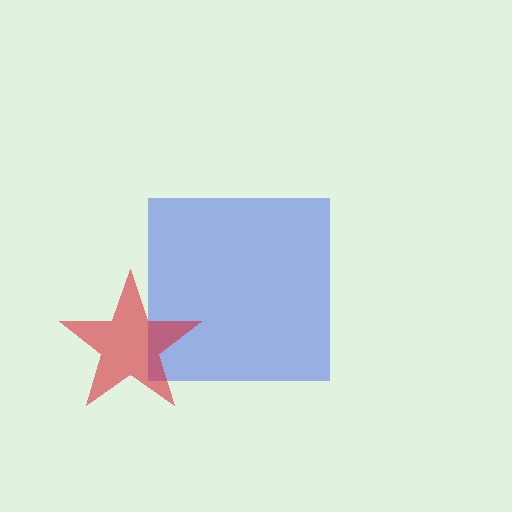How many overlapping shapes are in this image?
There are 2 overlapping shapes in the image.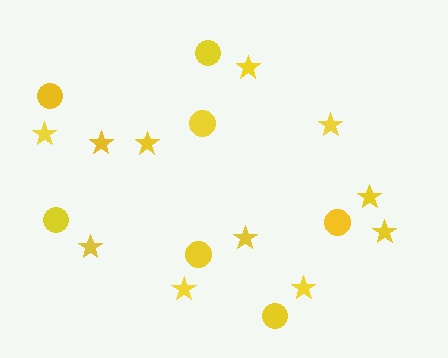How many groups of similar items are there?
There are 2 groups: one group of stars (11) and one group of circles (7).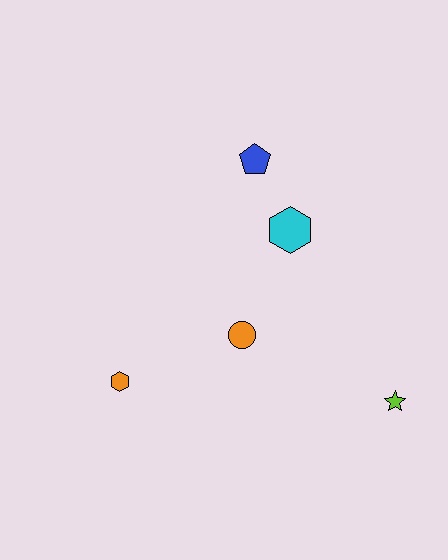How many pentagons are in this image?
There is 1 pentagon.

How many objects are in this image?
There are 5 objects.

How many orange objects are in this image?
There are 2 orange objects.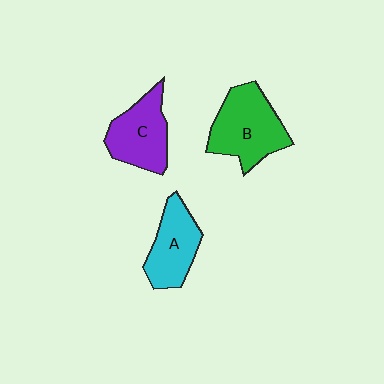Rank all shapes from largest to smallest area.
From largest to smallest: B (green), C (purple), A (cyan).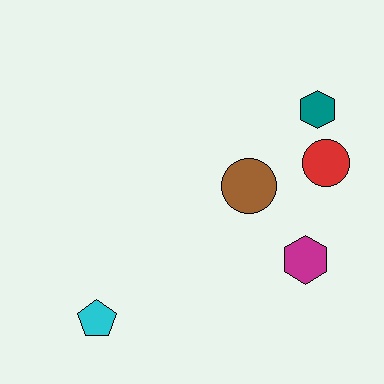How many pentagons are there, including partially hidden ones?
There is 1 pentagon.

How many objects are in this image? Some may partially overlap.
There are 5 objects.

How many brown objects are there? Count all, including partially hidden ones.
There is 1 brown object.